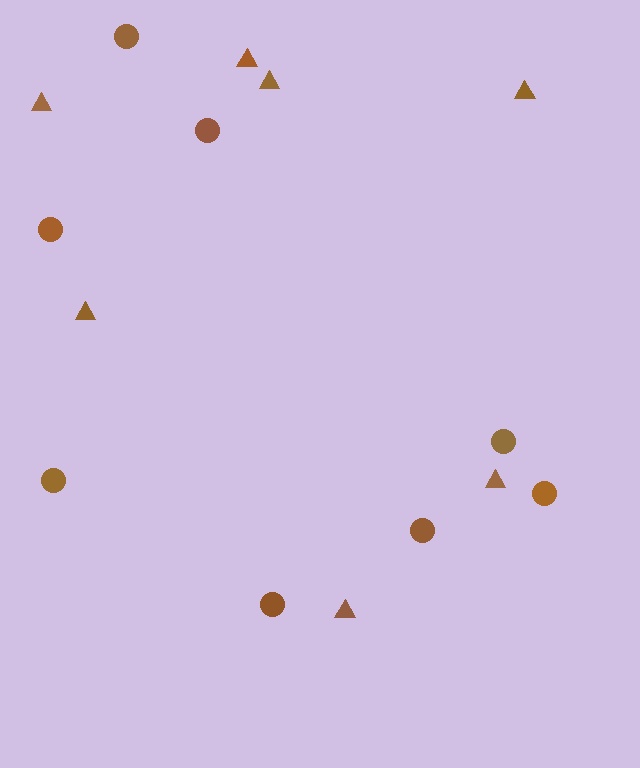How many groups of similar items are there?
There are 2 groups: one group of circles (8) and one group of triangles (7).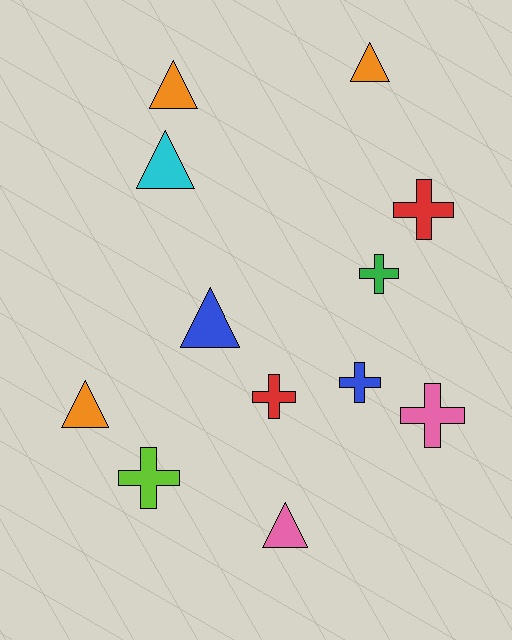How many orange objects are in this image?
There are 3 orange objects.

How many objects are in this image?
There are 12 objects.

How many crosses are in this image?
There are 6 crosses.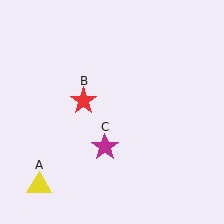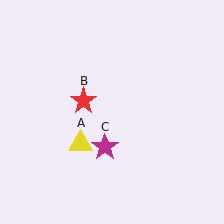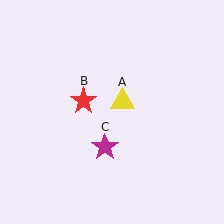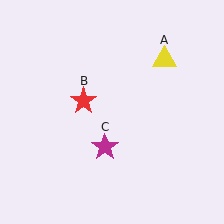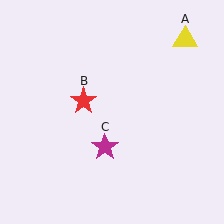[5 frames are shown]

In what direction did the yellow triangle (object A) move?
The yellow triangle (object A) moved up and to the right.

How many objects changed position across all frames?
1 object changed position: yellow triangle (object A).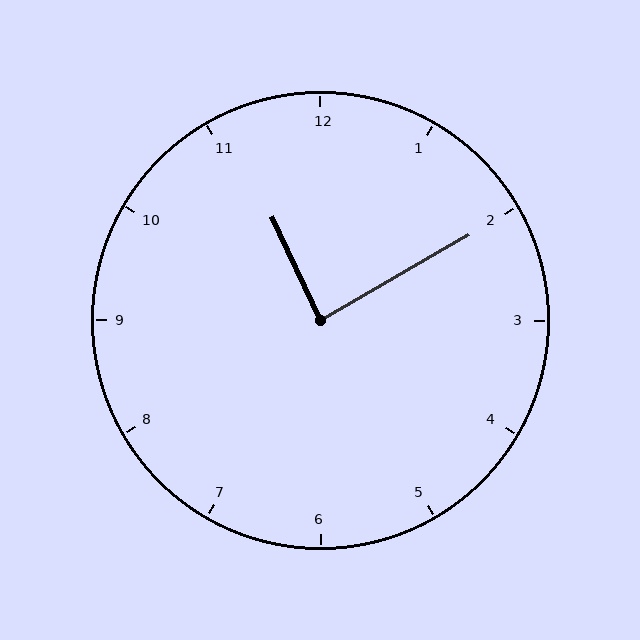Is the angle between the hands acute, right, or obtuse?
It is right.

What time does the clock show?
11:10.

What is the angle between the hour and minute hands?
Approximately 85 degrees.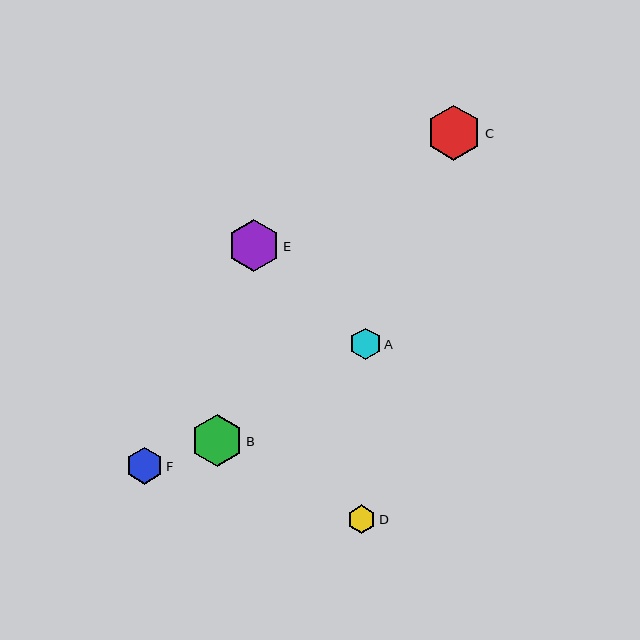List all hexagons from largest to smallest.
From largest to smallest: C, B, E, F, A, D.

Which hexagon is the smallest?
Hexagon D is the smallest with a size of approximately 28 pixels.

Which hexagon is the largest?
Hexagon C is the largest with a size of approximately 55 pixels.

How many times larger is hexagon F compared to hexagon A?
Hexagon F is approximately 1.2 times the size of hexagon A.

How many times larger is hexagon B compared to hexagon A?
Hexagon B is approximately 1.7 times the size of hexagon A.